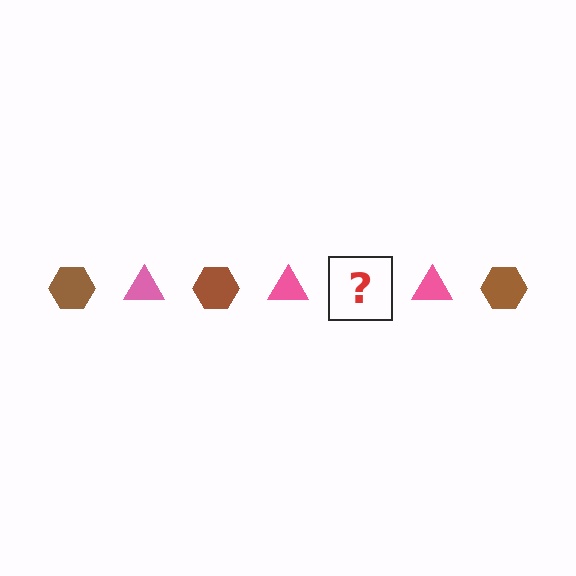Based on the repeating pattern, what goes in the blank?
The blank should be a brown hexagon.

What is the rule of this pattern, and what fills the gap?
The rule is that the pattern alternates between brown hexagon and pink triangle. The gap should be filled with a brown hexagon.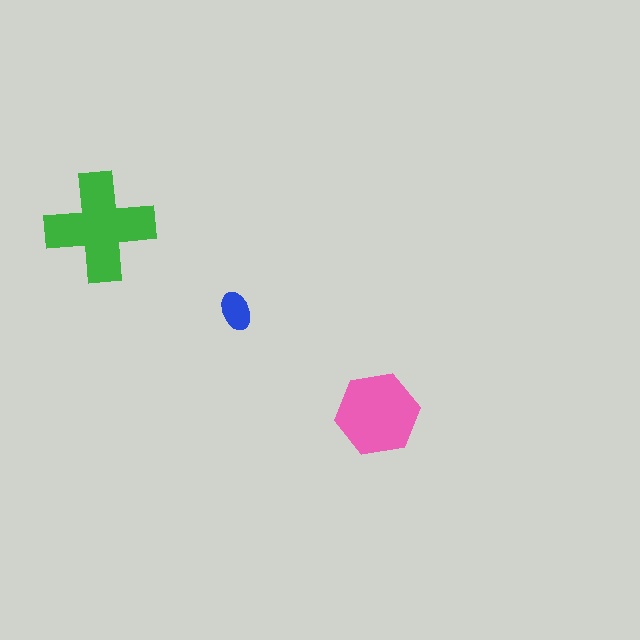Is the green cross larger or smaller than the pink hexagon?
Larger.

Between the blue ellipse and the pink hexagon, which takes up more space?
The pink hexagon.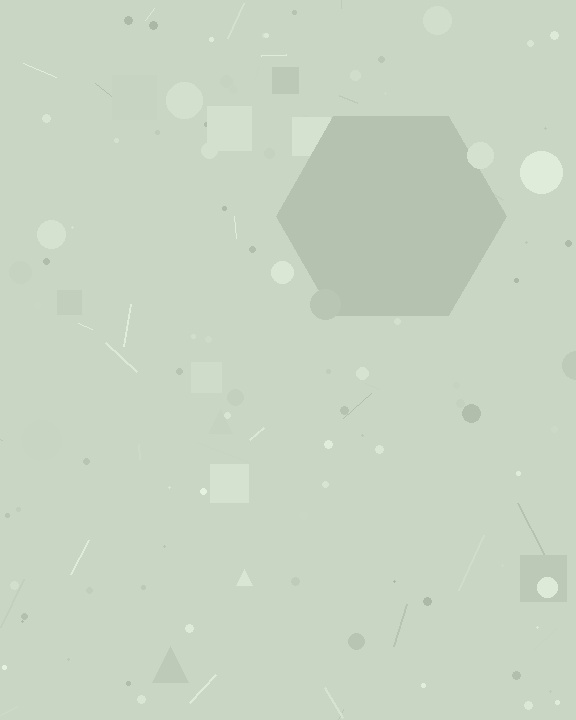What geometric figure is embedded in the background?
A hexagon is embedded in the background.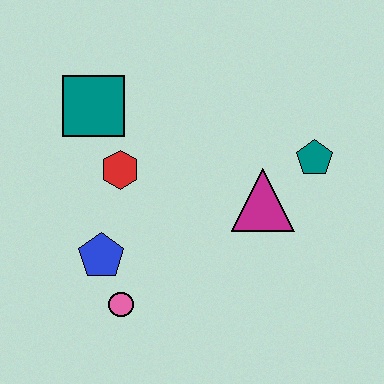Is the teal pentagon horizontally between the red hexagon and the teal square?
No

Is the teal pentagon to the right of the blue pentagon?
Yes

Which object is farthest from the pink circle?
The teal pentagon is farthest from the pink circle.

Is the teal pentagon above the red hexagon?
Yes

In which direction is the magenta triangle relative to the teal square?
The magenta triangle is to the right of the teal square.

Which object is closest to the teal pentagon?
The magenta triangle is closest to the teal pentagon.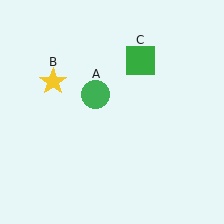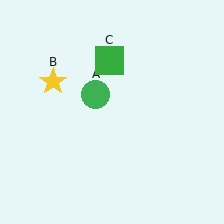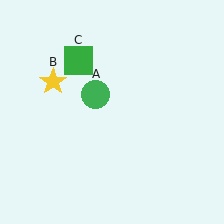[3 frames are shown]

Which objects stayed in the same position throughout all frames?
Green circle (object A) and yellow star (object B) remained stationary.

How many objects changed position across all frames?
1 object changed position: green square (object C).